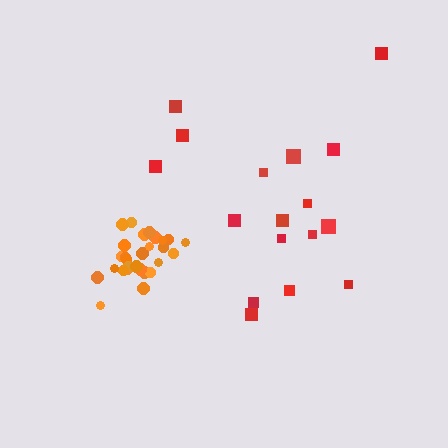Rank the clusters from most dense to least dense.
orange, red.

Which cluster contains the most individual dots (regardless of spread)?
Orange (29).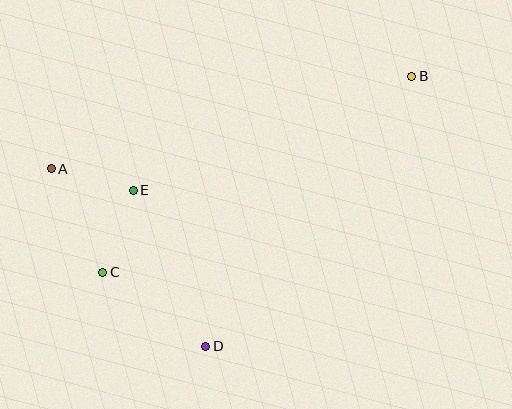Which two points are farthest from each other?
Points A and B are farthest from each other.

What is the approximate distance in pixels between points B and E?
The distance between B and E is approximately 301 pixels.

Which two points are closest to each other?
Points A and E are closest to each other.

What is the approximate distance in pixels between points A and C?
The distance between A and C is approximately 115 pixels.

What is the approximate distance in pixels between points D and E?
The distance between D and E is approximately 172 pixels.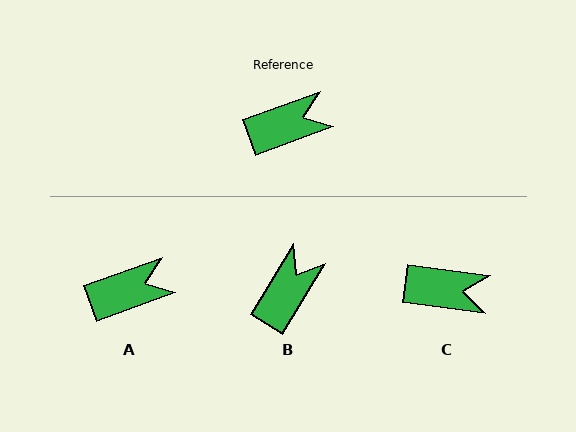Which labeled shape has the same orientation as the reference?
A.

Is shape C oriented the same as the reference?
No, it is off by about 28 degrees.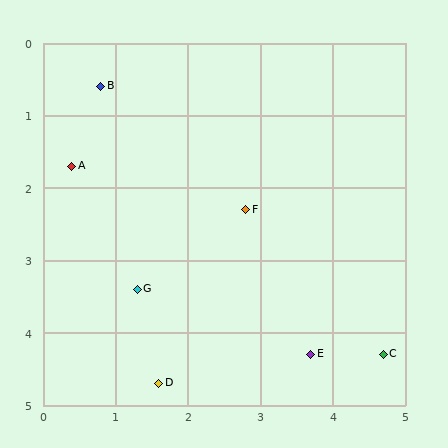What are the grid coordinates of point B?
Point B is at approximately (0.8, 0.6).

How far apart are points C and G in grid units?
Points C and G are about 3.5 grid units apart.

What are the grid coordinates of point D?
Point D is at approximately (1.6, 4.7).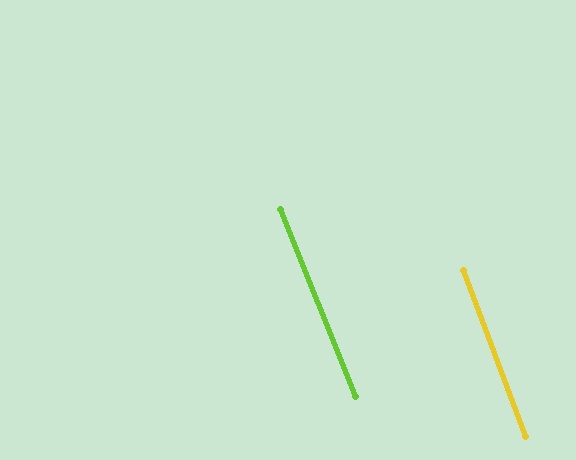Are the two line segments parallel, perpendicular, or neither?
Parallel — their directions differ by only 1.6°.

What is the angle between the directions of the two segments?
Approximately 2 degrees.